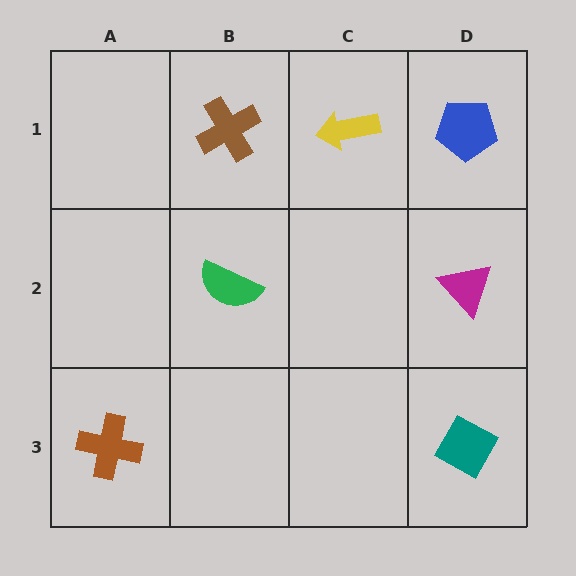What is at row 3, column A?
A brown cross.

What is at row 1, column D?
A blue pentagon.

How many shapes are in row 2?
2 shapes.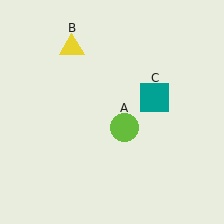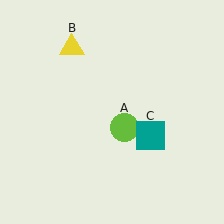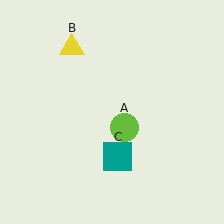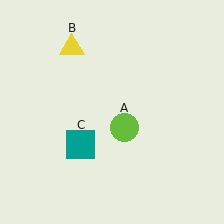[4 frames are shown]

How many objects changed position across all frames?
1 object changed position: teal square (object C).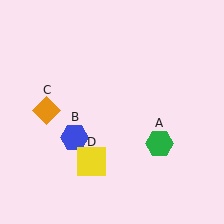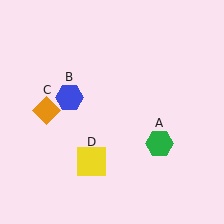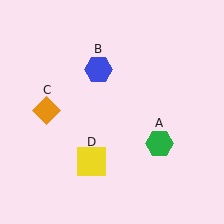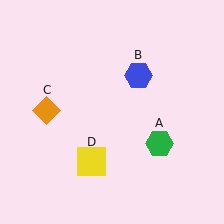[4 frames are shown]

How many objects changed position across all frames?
1 object changed position: blue hexagon (object B).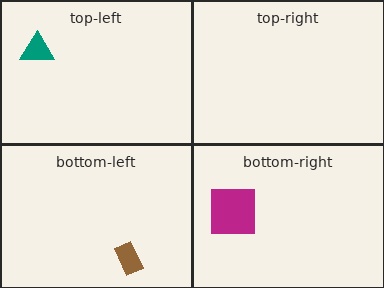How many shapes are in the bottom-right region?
1.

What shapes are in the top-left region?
The teal triangle.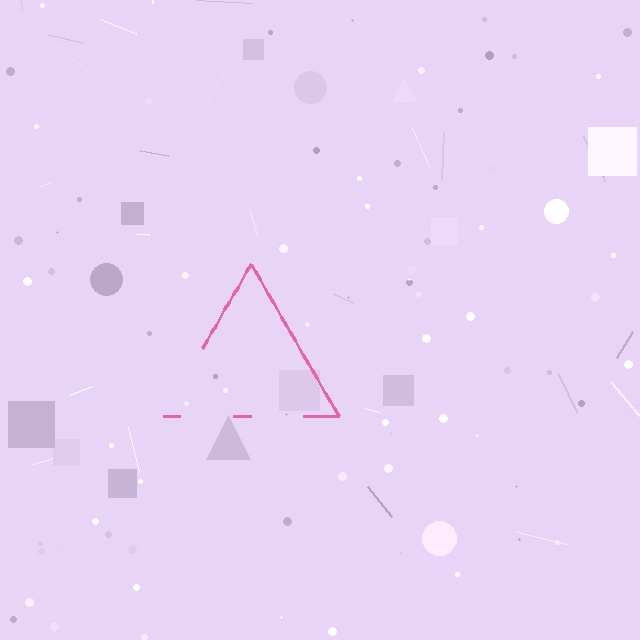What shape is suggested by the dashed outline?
The dashed outline suggests a triangle.